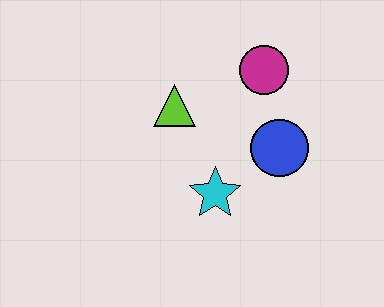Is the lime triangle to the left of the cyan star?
Yes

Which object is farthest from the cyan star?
The magenta circle is farthest from the cyan star.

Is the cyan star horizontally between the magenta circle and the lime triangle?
Yes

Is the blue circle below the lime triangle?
Yes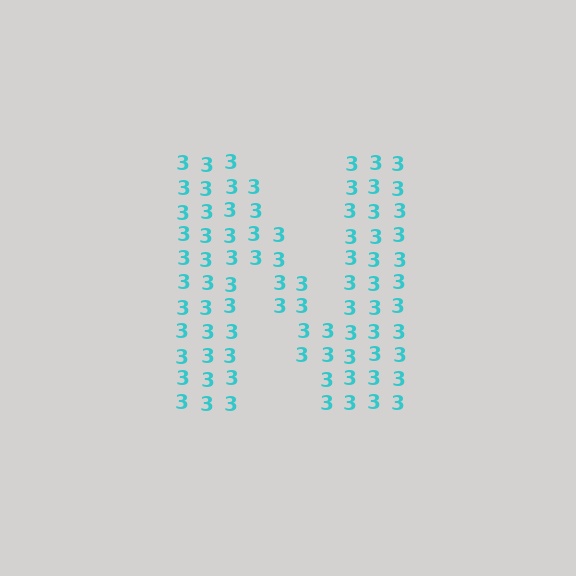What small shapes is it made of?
It is made of small digit 3's.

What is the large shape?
The large shape is the letter N.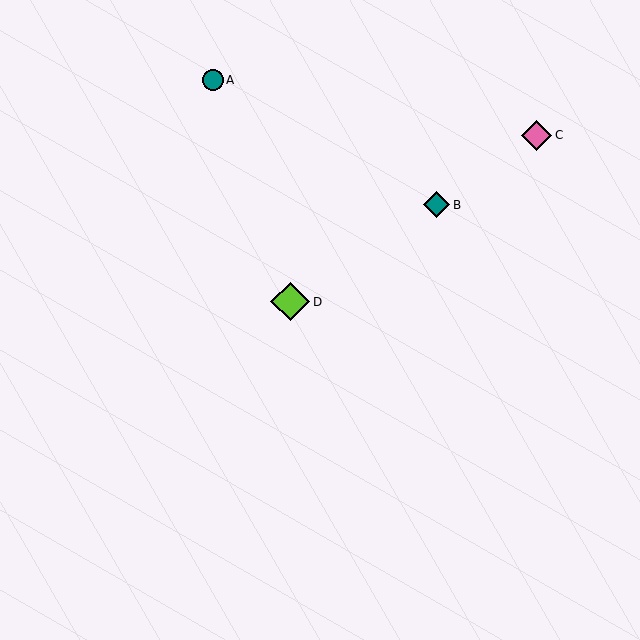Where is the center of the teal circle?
The center of the teal circle is at (213, 80).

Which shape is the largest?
The lime diamond (labeled D) is the largest.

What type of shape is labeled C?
Shape C is a pink diamond.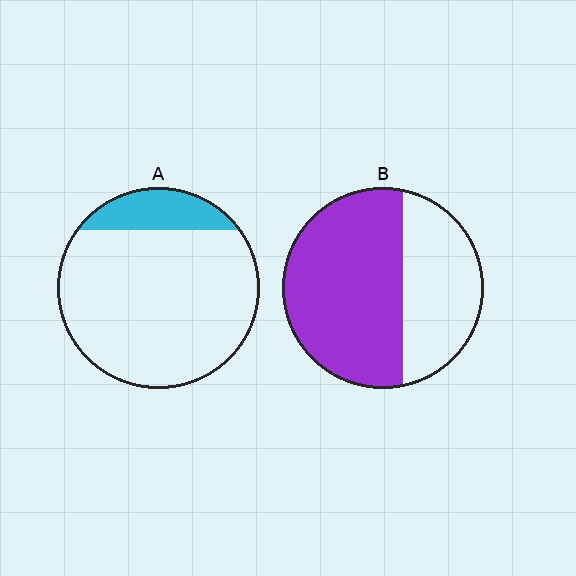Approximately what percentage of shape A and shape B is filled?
A is approximately 15% and B is approximately 65%.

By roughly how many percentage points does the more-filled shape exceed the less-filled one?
By roughly 45 percentage points (B over A).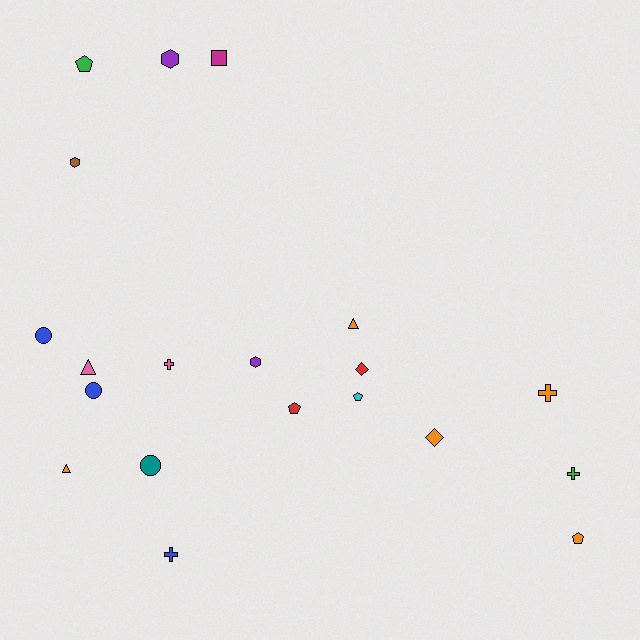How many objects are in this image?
There are 20 objects.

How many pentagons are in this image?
There are 4 pentagons.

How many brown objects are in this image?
There is 1 brown object.